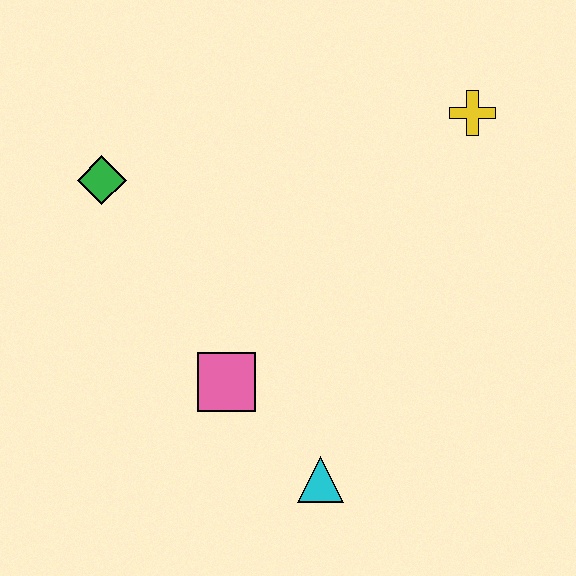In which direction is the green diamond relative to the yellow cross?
The green diamond is to the left of the yellow cross.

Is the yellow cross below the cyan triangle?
No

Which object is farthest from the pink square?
The yellow cross is farthest from the pink square.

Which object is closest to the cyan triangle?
The pink square is closest to the cyan triangle.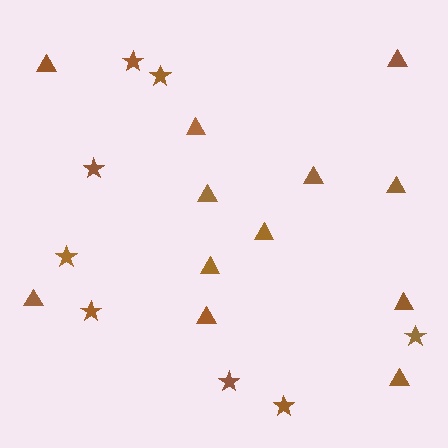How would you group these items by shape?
There are 2 groups: one group of stars (8) and one group of triangles (12).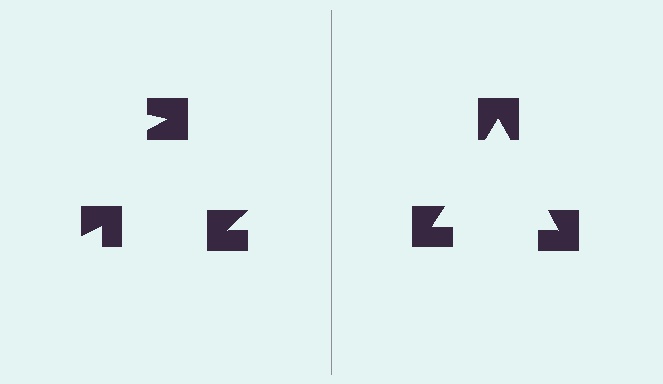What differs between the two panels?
The notched squares are positioned identically on both sides; only the wedge orientations differ. On the right they align to a triangle; on the left they are misaligned.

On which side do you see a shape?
An illusory triangle appears on the right side. On the left side the wedge cuts are rotated, so no coherent shape forms.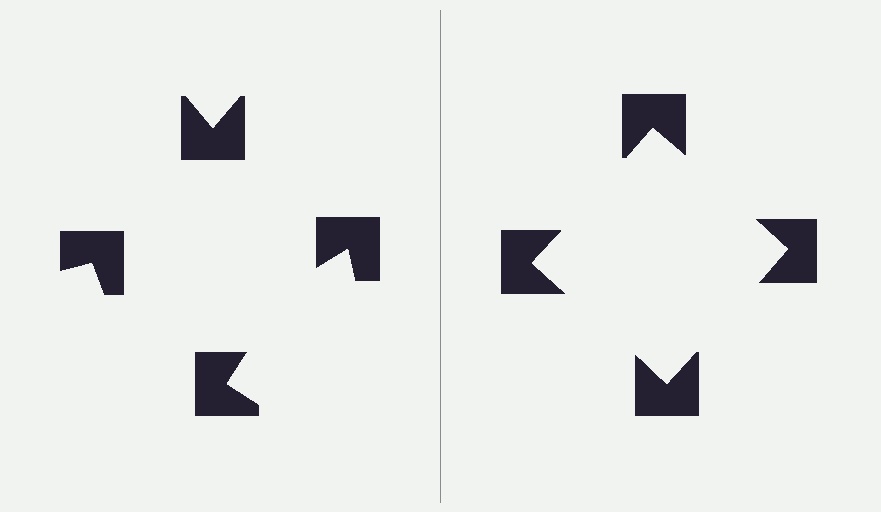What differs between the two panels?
The notched squares are positioned identically on both sides; only the wedge orientations differ. On the right they align to a square; on the left they are misaligned.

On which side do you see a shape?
An illusory square appears on the right side. On the left side the wedge cuts are rotated, so no coherent shape forms.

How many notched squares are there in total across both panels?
8 — 4 on each side.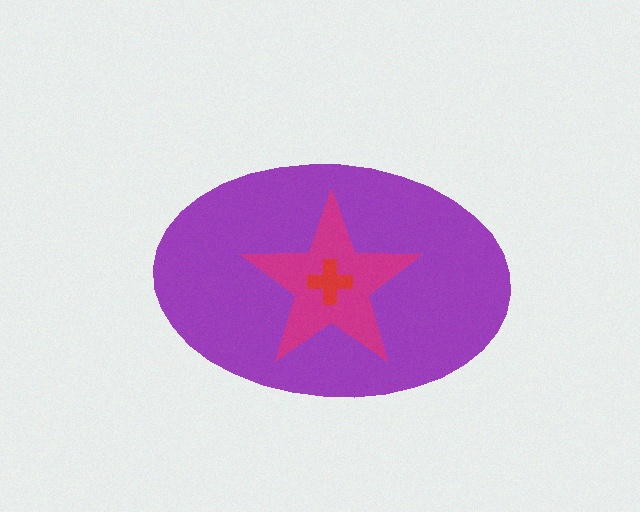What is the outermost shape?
The purple ellipse.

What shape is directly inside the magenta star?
The red cross.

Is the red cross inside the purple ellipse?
Yes.